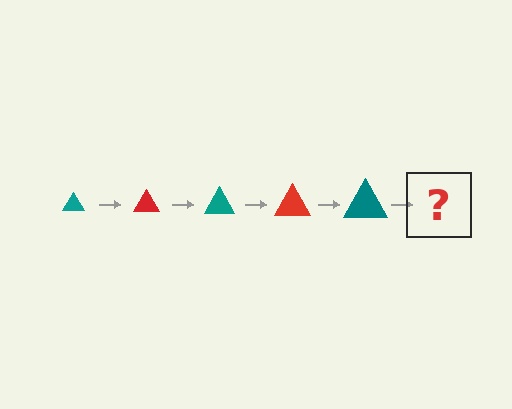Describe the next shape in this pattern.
It should be a red triangle, larger than the previous one.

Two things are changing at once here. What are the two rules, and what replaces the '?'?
The two rules are that the triangle grows larger each step and the color cycles through teal and red. The '?' should be a red triangle, larger than the previous one.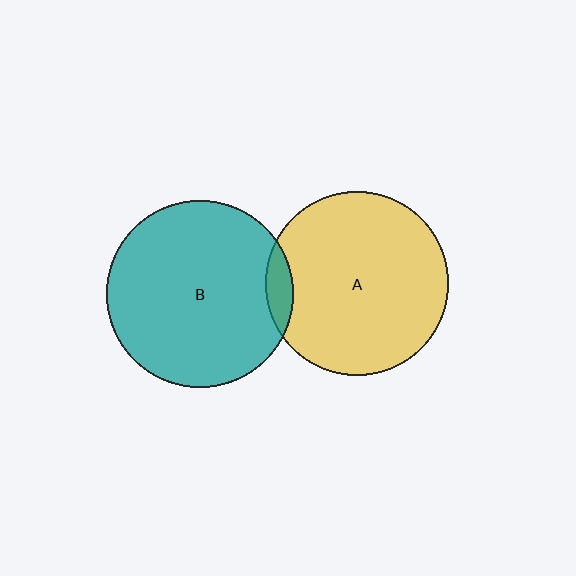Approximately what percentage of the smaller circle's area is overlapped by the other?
Approximately 5%.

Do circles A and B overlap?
Yes.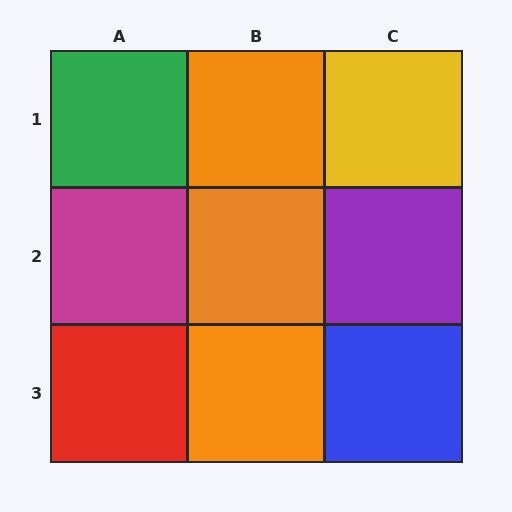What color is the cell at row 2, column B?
Orange.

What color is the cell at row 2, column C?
Purple.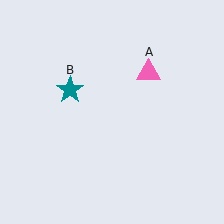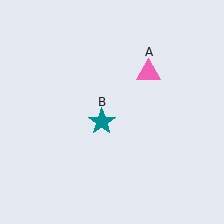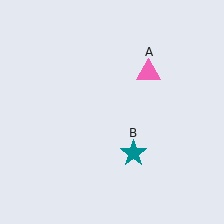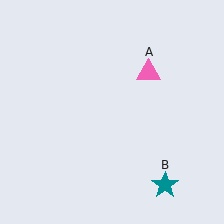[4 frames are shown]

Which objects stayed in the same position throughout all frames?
Pink triangle (object A) remained stationary.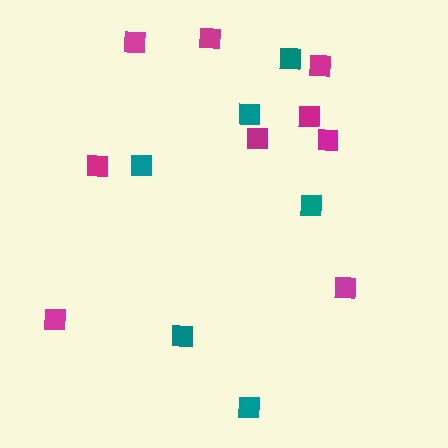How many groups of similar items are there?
There are 2 groups: one group of teal squares (6) and one group of magenta squares (9).